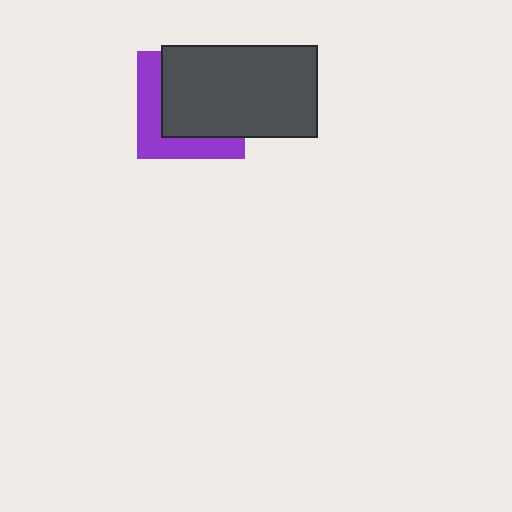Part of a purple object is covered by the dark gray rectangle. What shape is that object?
It is a square.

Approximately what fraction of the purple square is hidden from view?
Roughly 62% of the purple square is hidden behind the dark gray rectangle.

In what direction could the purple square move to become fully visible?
The purple square could move toward the lower-left. That would shift it out from behind the dark gray rectangle entirely.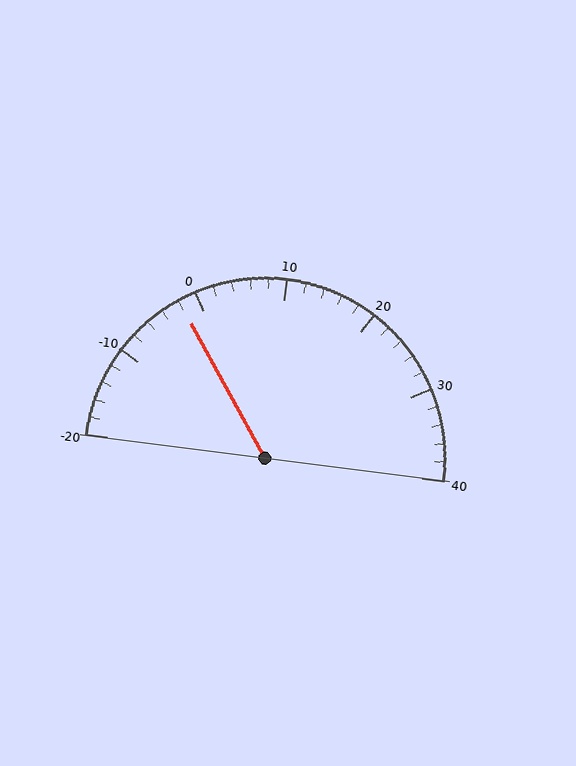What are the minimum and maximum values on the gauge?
The gauge ranges from -20 to 40.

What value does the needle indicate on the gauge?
The needle indicates approximately -2.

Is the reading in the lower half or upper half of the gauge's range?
The reading is in the lower half of the range (-20 to 40).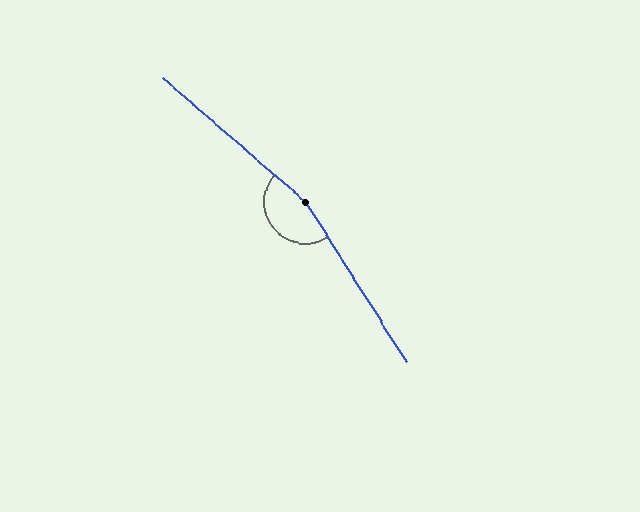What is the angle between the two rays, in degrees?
Approximately 163 degrees.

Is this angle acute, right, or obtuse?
It is obtuse.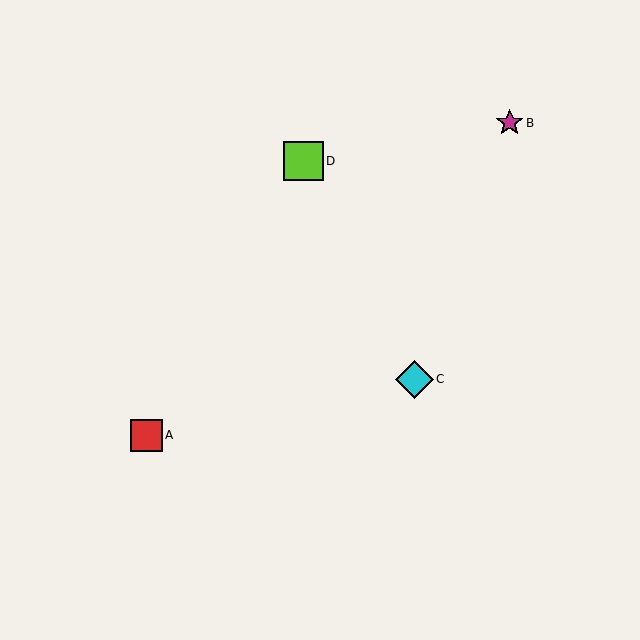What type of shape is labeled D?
Shape D is a lime square.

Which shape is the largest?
The lime square (labeled D) is the largest.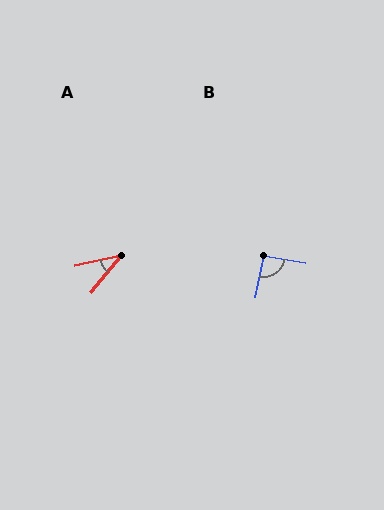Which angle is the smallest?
A, at approximately 39 degrees.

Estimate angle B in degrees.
Approximately 92 degrees.